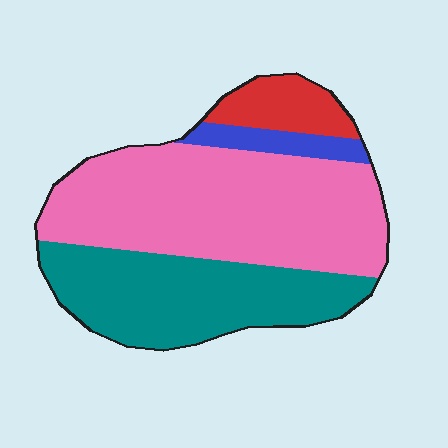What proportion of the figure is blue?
Blue covers 6% of the figure.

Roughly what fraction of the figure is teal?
Teal covers 33% of the figure.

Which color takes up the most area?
Pink, at roughly 50%.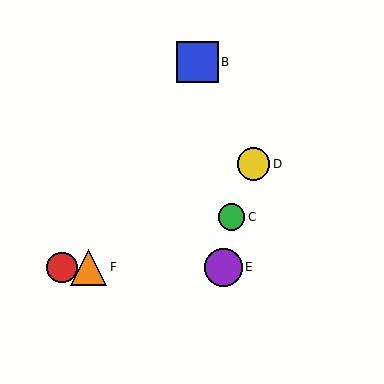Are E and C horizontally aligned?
No, E is at y≈267 and C is at y≈217.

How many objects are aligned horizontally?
3 objects (A, E, F) are aligned horizontally.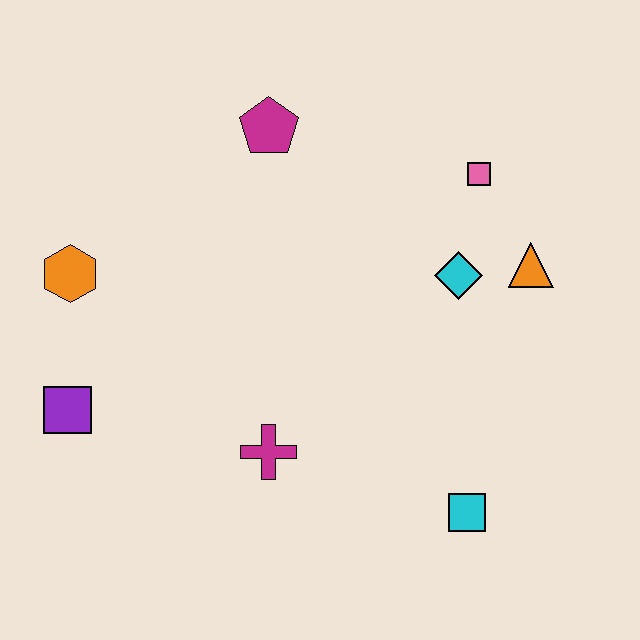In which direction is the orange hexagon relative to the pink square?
The orange hexagon is to the left of the pink square.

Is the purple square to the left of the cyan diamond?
Yes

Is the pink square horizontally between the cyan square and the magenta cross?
No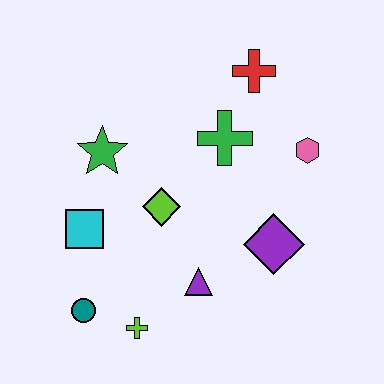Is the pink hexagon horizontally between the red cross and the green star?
No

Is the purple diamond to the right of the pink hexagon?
No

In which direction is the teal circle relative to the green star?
The teal circle is below the green star.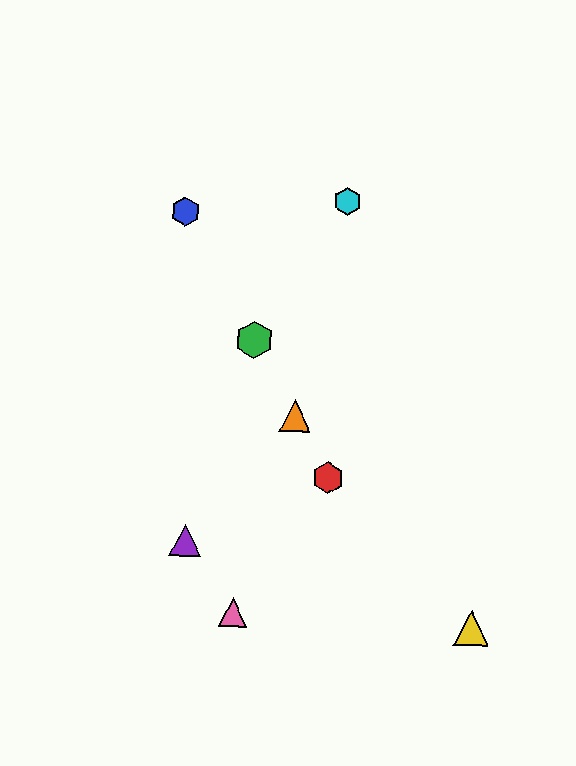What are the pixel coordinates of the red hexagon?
The red hexagon is at (328, 478).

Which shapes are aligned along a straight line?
The red hexagon, the blue hexagon, the green hexagon, the orange triangle are aligned along a straight line.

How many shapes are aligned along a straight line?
4 shapes (the red hexagon, the blue hexagon, the green hexagon, the orange triangle) are aligned along a straight line.